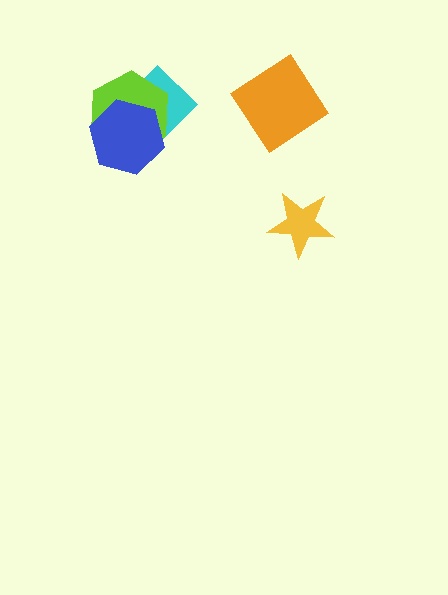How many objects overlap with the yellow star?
0 objects overlap with the yellow star.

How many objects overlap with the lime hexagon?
2 objects overlap with the lime hexagon.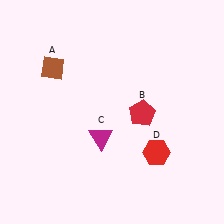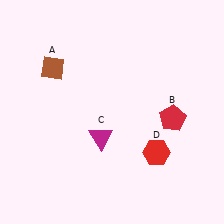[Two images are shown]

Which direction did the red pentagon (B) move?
The red pentagon (B) moved right.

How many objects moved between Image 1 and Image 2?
1 object moved between the two images.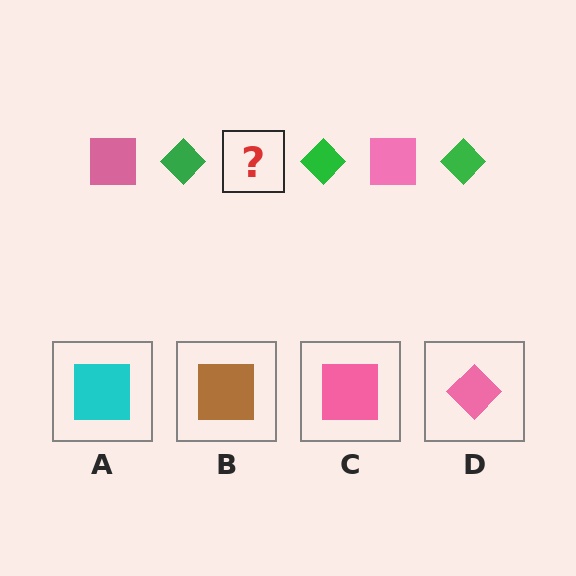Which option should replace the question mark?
Option C.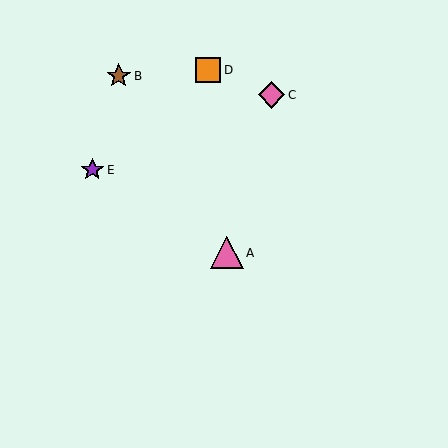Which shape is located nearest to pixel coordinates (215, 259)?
The pink triangle (labeled A) at (227, 253) is nearest to that location.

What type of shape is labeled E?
Shape E is a purple star.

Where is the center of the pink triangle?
The center of the pink triangle is at (227, 253).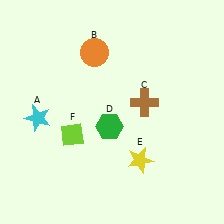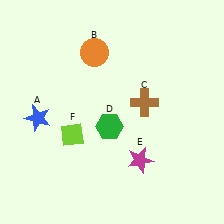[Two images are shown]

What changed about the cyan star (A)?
In Image 1, A is cyan. In Image 2, it changed to blue.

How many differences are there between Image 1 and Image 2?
There are 2 differences between the two images.